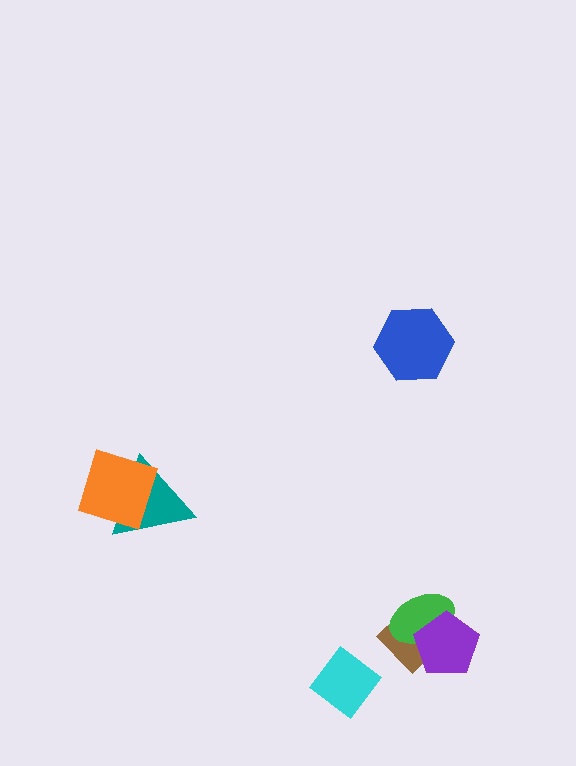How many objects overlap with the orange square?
1 object overlaps with the orange square.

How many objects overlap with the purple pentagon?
2 objects overlap with the purple pentagon.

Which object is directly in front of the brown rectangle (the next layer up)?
The green ellipse is directly in front of the brown rectangle.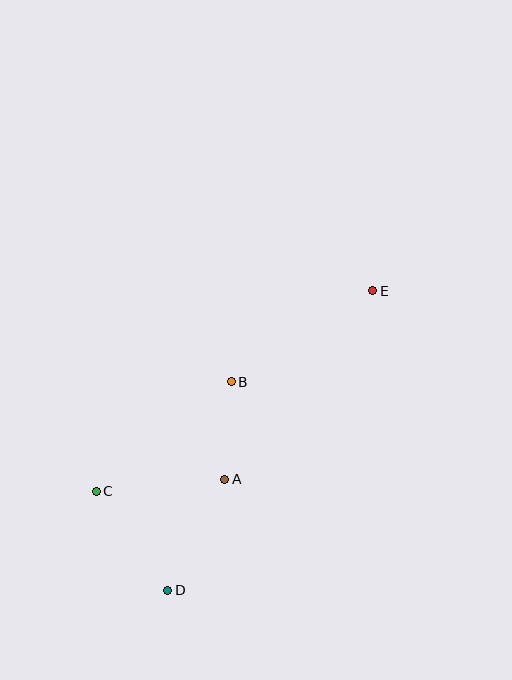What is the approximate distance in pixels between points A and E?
The distance between A and E is approximately 240 pixels.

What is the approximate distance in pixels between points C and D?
The distance between C and D is approximately 122 pixels.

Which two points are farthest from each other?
Points D and E are farthest from each other.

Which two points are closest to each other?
Points A and B are closest to each other.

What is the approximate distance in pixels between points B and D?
The distance between B and D is approximately 218 pixels.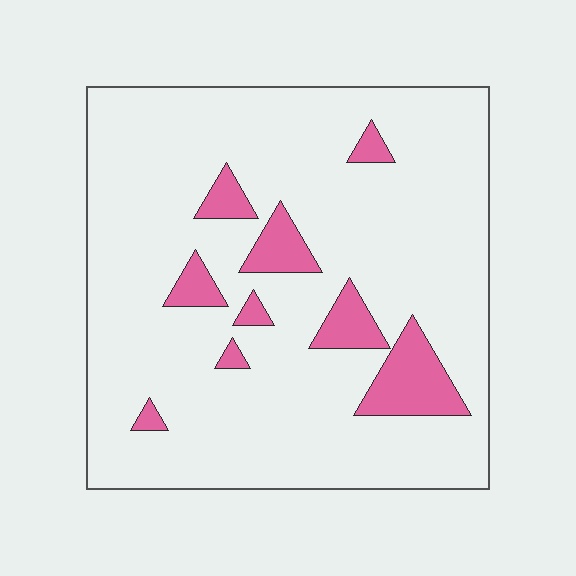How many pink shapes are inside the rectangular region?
9.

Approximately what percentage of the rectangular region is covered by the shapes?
Approximately 10%.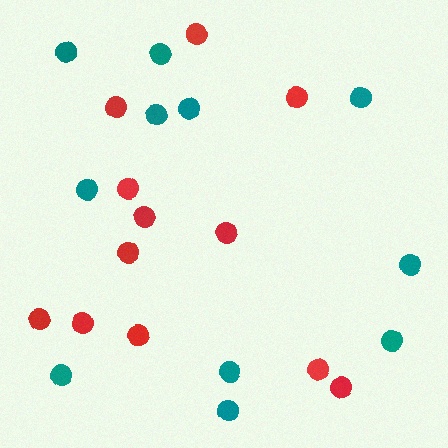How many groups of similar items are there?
There are 2 groups: one group of teal circles (11) and one group of red circles (12).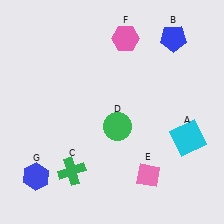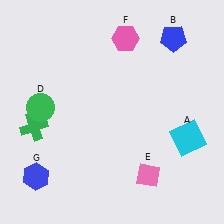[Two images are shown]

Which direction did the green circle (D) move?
The green circle (D) moved left.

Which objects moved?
The objects that moved are: the green cross (C), the green circle (D).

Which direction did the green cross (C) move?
The green cross (C) moved up.